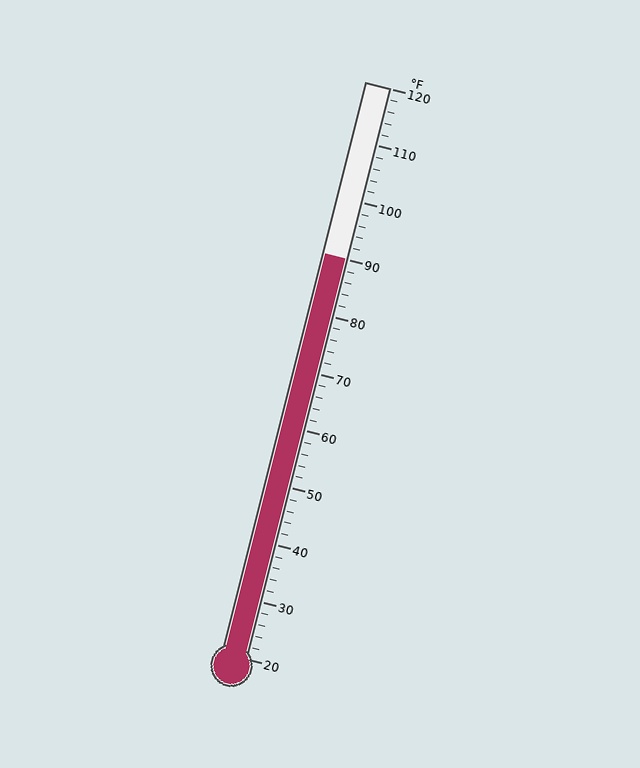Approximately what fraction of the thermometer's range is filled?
The thermometer is filled to approximately 70% of its range.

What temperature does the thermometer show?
The thermometer shows approximately 90°F.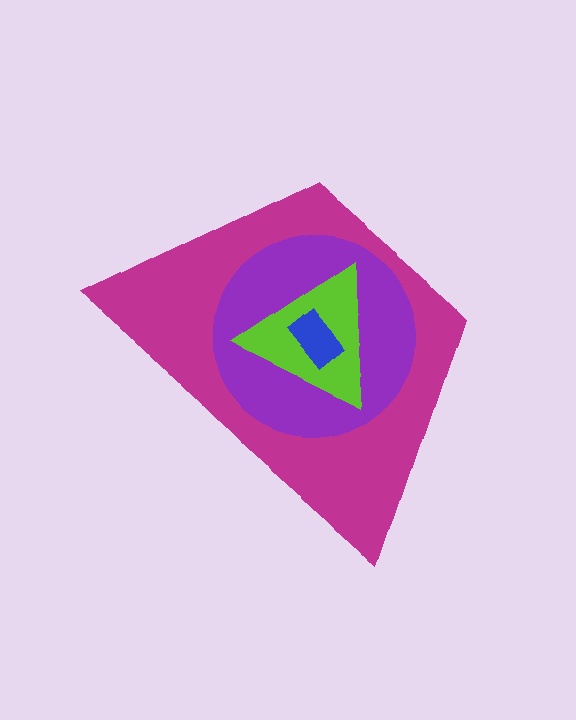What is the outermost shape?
The magenta trapezoid.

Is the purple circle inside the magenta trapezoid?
Yes.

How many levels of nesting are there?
4.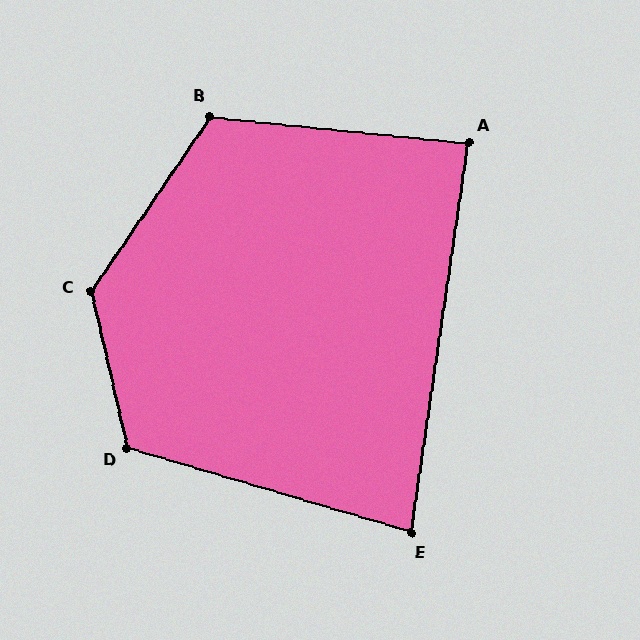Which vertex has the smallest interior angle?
E, at approximately 82 degrees.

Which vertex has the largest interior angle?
C, at approximately 132 degrees.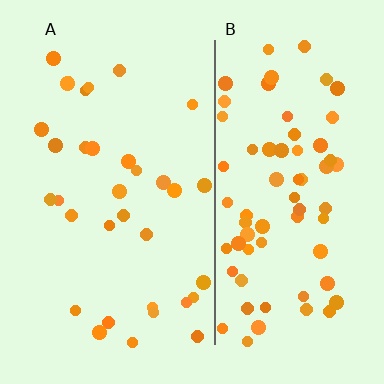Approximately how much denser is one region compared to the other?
Approximately 2.1× — region B over region A.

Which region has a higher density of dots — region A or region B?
B (the right).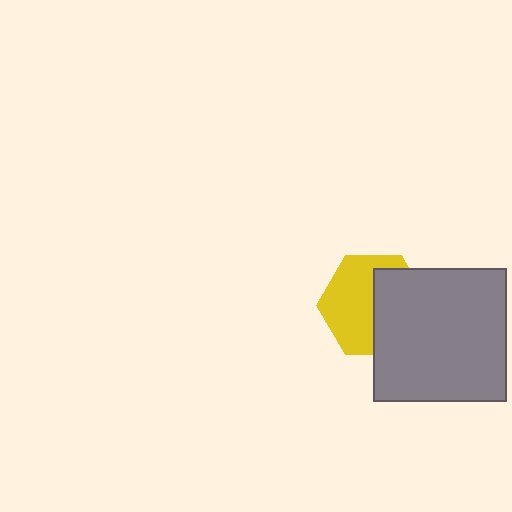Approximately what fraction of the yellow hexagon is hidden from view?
Roughly 46% of the yellow hexagon is hidden behind the gray square.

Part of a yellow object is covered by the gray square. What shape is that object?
It is a hexagon.